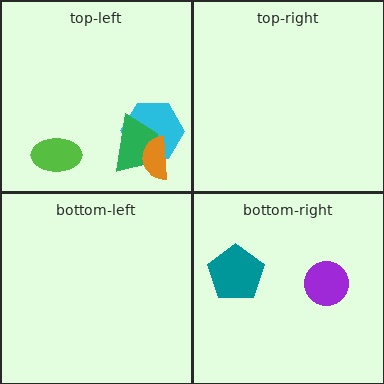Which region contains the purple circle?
The bottom-right region.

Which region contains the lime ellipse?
The top-left region.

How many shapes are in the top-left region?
4.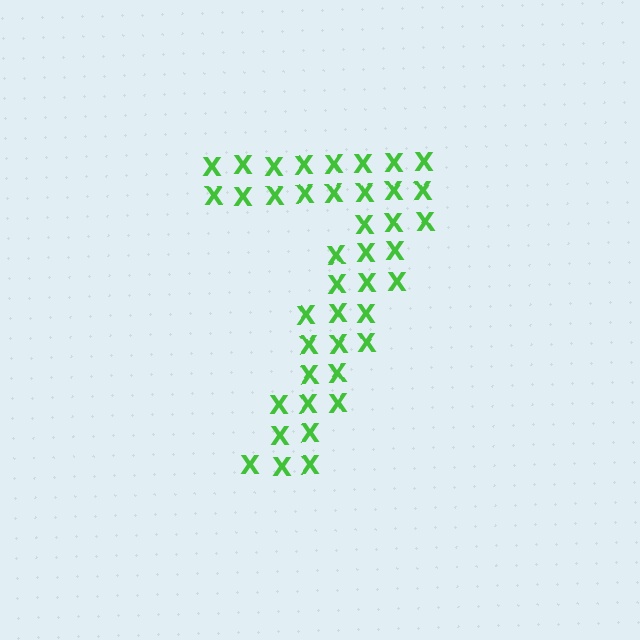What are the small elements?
The small elements are letter X's.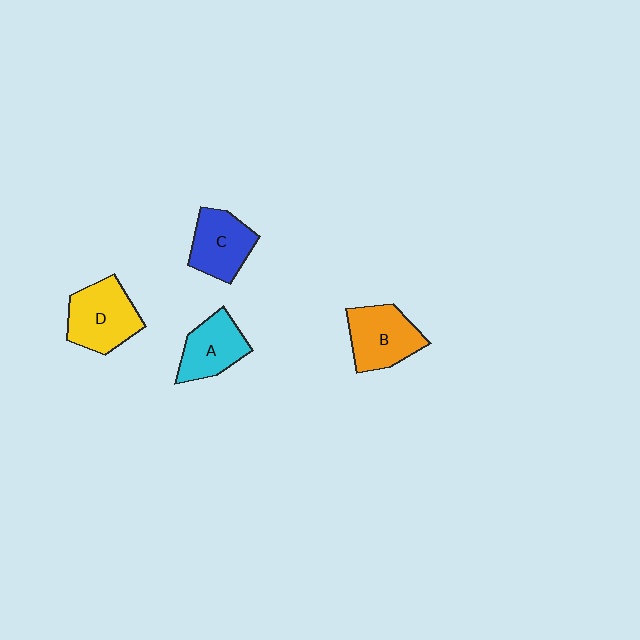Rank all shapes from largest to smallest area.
From largest to smallest: D (yellow), B (orange), C (blue), A (cyan).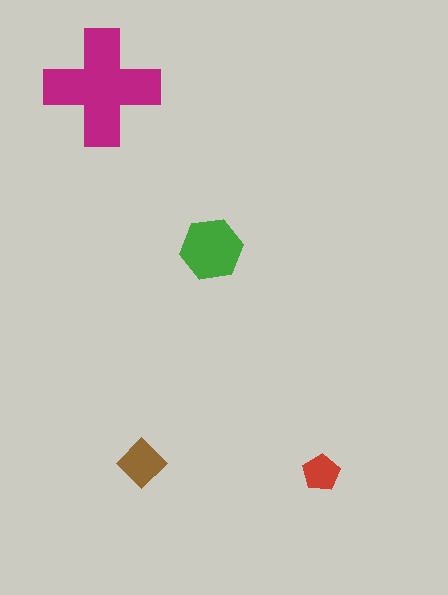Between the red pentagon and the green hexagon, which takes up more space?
The green hexagon.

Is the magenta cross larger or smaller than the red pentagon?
Larger.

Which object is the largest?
The magenta cross.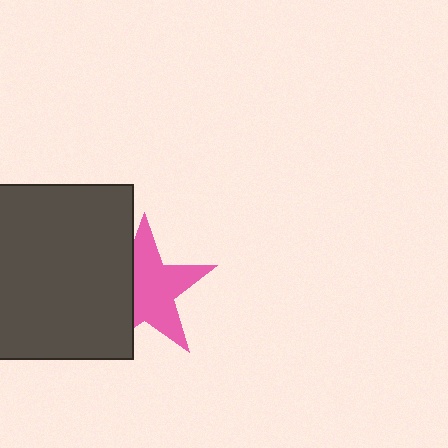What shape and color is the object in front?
The object in front is a dark gray square.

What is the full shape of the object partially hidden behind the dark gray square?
The partially hidden object is a pink star.